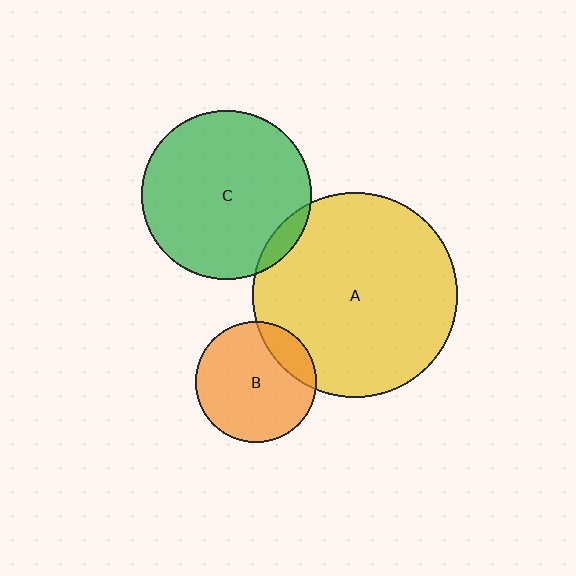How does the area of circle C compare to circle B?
Approximately 2.0 times.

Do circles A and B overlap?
Yes.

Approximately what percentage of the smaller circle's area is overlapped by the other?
Approximately 15%.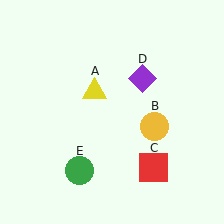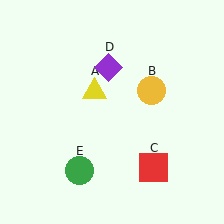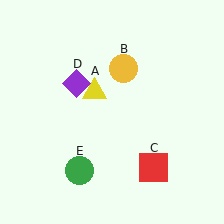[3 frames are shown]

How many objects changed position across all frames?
2 objects changed position: yellow circle (object B), purple diamond (object D).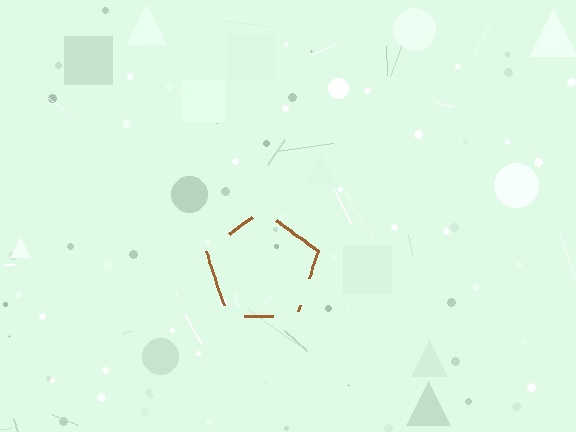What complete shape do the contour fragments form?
The contour fragments form a pentagon.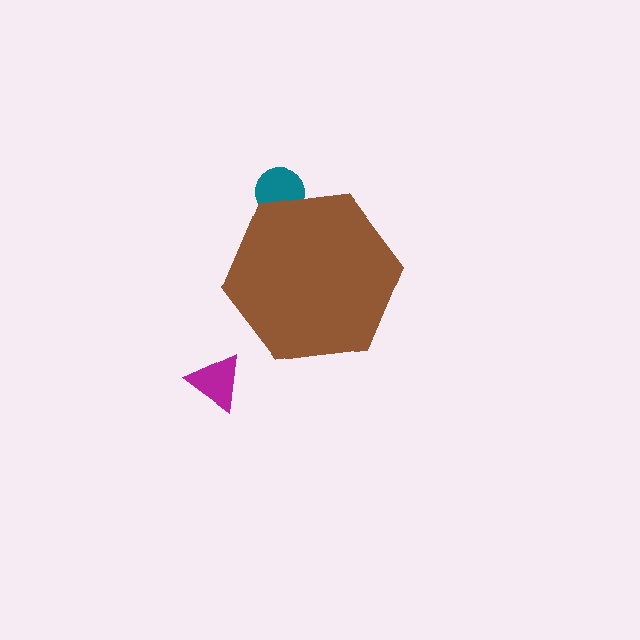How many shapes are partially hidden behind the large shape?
2 shapes are partially hidden.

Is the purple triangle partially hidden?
Yes, the purple triangle is partially hidden behind the brown hexagon.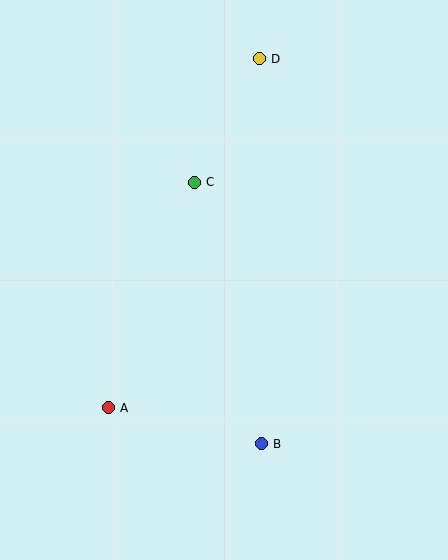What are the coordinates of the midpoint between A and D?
The midpoint between A and D is at (184, 233).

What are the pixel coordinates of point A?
Point A is at (108, 408).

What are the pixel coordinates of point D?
Point D is at (259, 59).